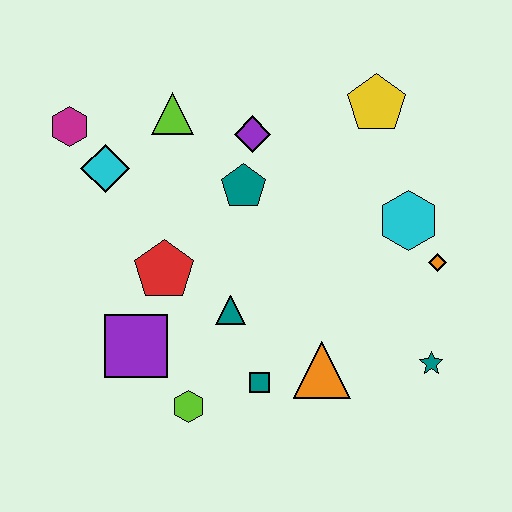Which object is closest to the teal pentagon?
The purple diamond is closest to the teal pentagon.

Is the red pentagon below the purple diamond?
Yes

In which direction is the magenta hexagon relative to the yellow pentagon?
The magenta hexagon is to the left of the yellow pentagon.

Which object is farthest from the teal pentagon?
The teal star is farthest from the teal pentagon.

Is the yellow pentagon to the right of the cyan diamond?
Yes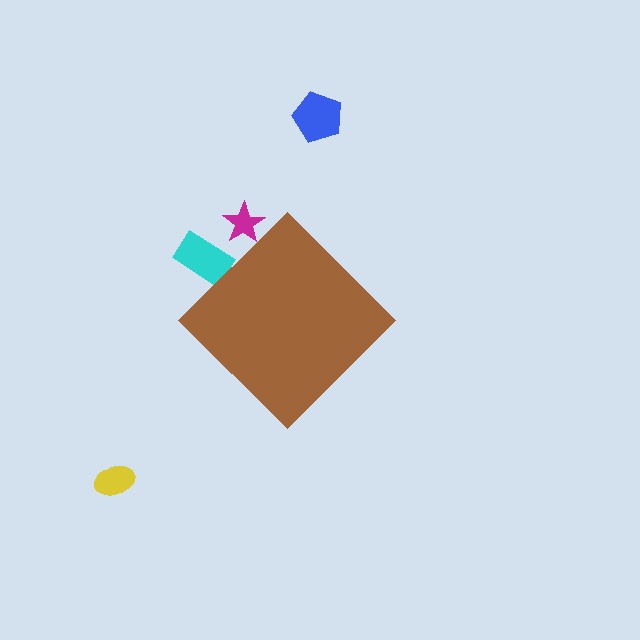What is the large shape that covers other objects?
A brown diamond.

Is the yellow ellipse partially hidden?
No, the yellow ellipse is fully visible.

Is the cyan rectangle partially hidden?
Yes, the cyan rectangle is partially hidden behind the brown diamond.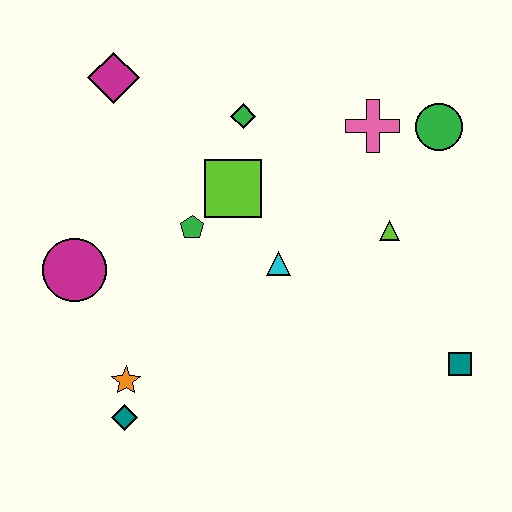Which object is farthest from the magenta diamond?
The teal square is farthest from the magenta diamond.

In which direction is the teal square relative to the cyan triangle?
The teal square is to the right of the cyan triangle.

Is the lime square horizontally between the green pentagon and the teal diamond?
No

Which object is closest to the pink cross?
The green circle is closest to the pink cross.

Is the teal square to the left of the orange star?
No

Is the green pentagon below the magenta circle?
No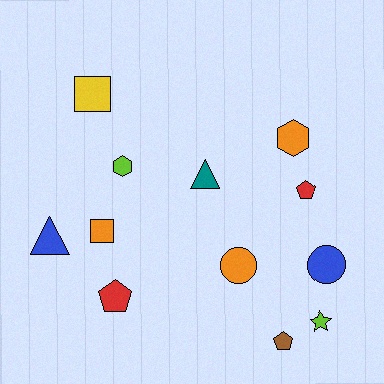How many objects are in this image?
There are 12 objects.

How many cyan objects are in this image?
There are no cyan objects.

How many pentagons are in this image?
There are 3 pentagons.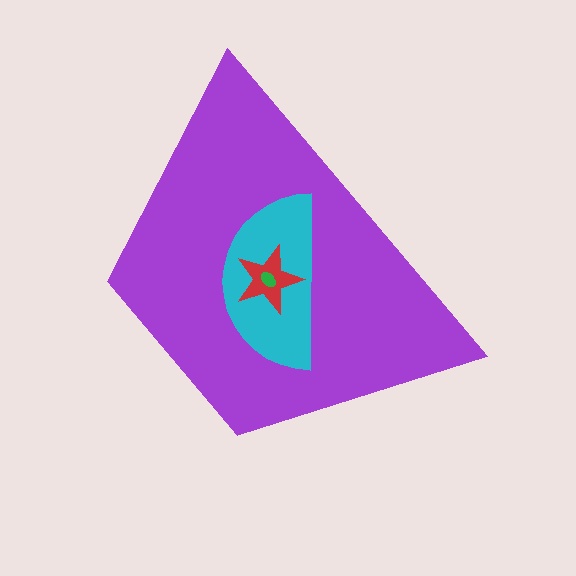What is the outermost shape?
The purple trapezoid.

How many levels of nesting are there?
4.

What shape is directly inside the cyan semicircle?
The red star.